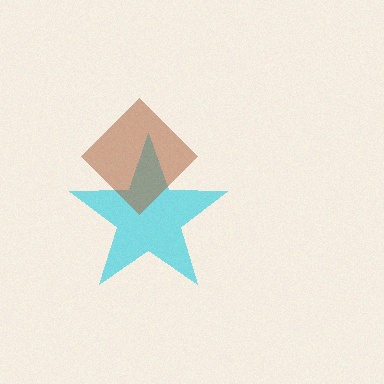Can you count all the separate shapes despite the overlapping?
Yes, there are 2 separate shapes.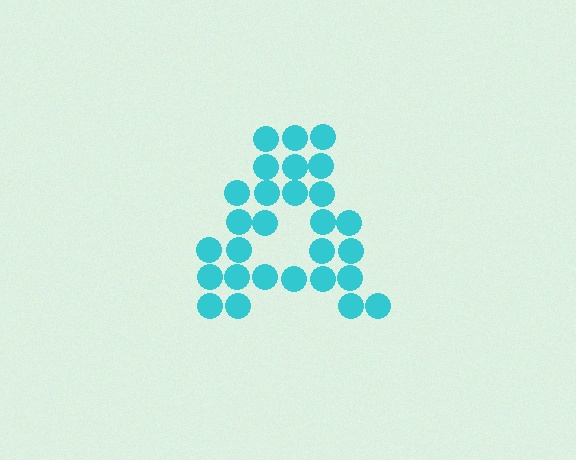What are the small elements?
The small elements are circles.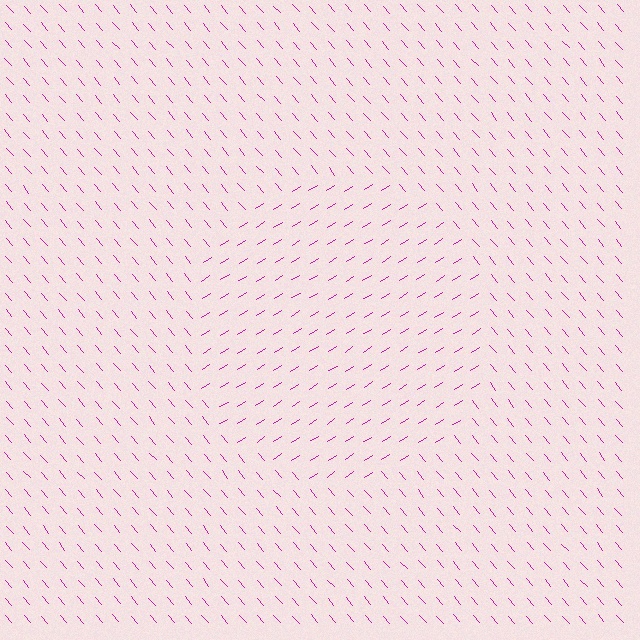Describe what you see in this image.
The image is filled with small magenta line segments. A circle region in the image has lines oriented differently from the surrounding lines, creating a visible texture boundary.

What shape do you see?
I see a circle.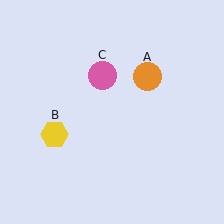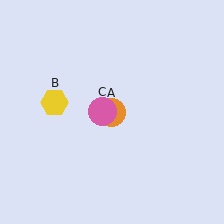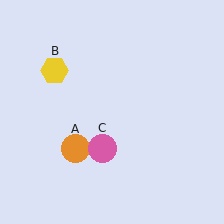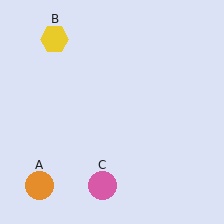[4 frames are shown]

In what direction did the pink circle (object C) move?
The pink circle (object C) moved down.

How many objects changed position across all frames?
3 objects changed position: orange circle (object A), yellow hexagon (object B), pink circle (object C).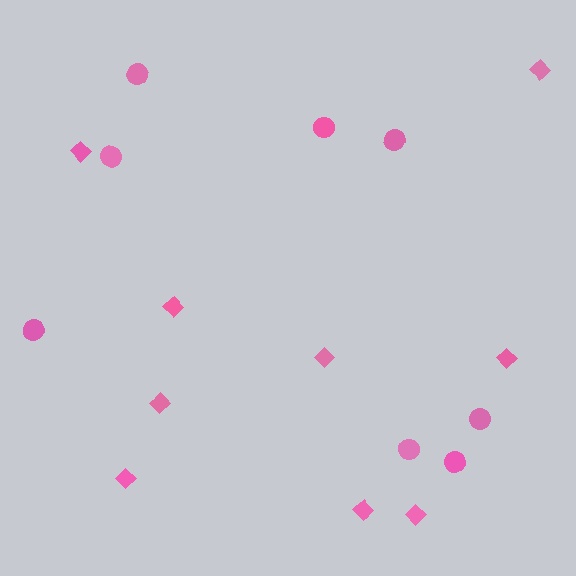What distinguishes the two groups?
There are 2 groups: one group of circles (8) and one group of diamonds (9).